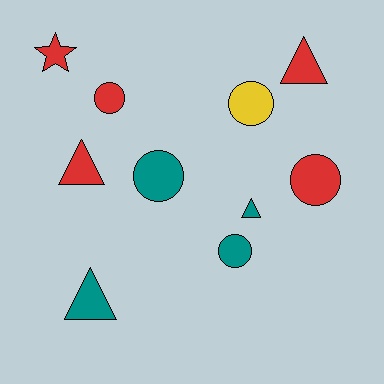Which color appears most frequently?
Red, with 5 objects.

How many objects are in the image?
There are 10 objects.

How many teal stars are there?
There are no teal stars.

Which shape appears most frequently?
Circle, with 5 objects.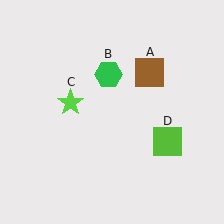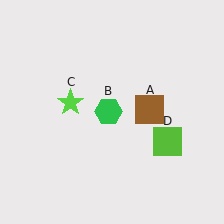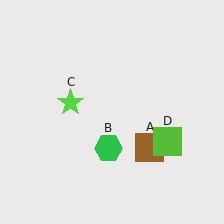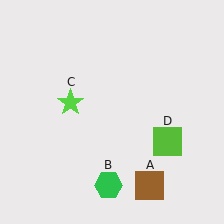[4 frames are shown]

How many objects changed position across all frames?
2 objects changed position: brown square (object A), green hexagon (object B).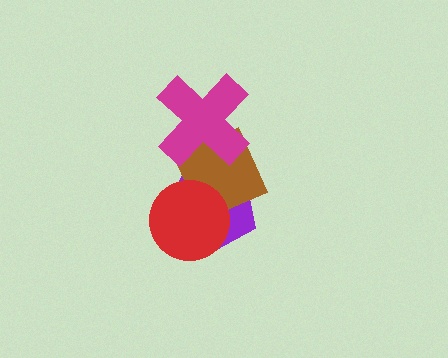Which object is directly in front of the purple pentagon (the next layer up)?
The brown square is directly in front of the purple pentagon.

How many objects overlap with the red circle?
2 objects overlap with the red circle.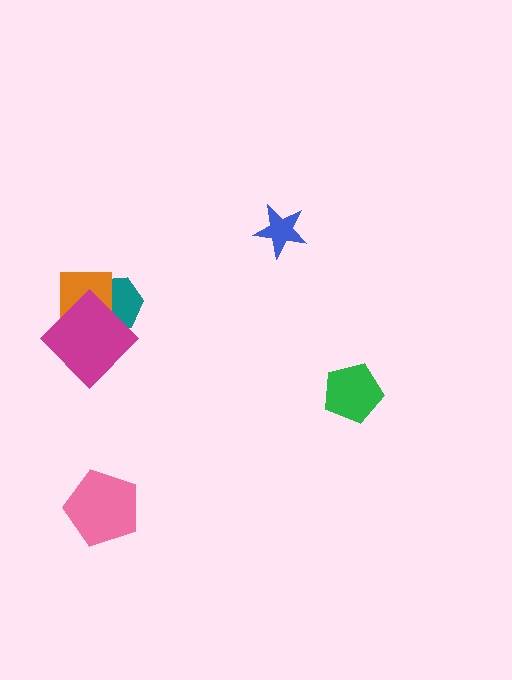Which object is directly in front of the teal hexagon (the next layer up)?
The orange square is directly in front of the teal hexagon.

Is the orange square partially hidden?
Yes, it is partially covered by another shape.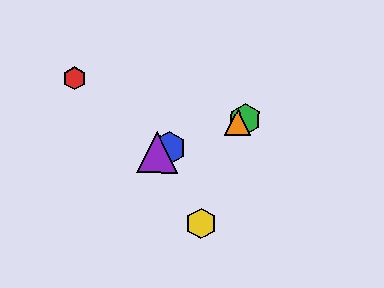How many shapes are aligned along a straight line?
4 shapes (the blue hexagon, the green hexagon, the purple triangle, the orange triangle) are aligned along a straight line.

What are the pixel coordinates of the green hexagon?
The green hexagon is at (245, 119).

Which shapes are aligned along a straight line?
The blue hexagon, the green hexagon, the purple triangle, the orange triangle are aligned along a straight line.